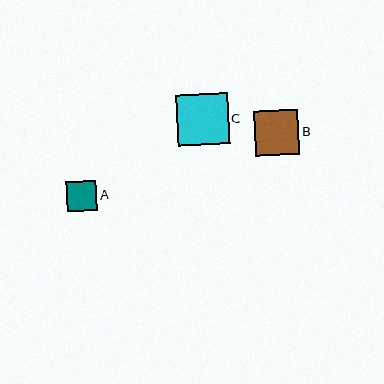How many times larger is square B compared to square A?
Square B is approximately 1.5 times the size of square A.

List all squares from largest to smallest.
From largest to smallest: C, B, A.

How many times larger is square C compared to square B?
Square C is approximately 1.1 times the size of square B.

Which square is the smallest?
Square A is the smallest with a size of approximately 30 pixels.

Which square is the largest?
Square C is the largest with a size of approximately 51 pixels.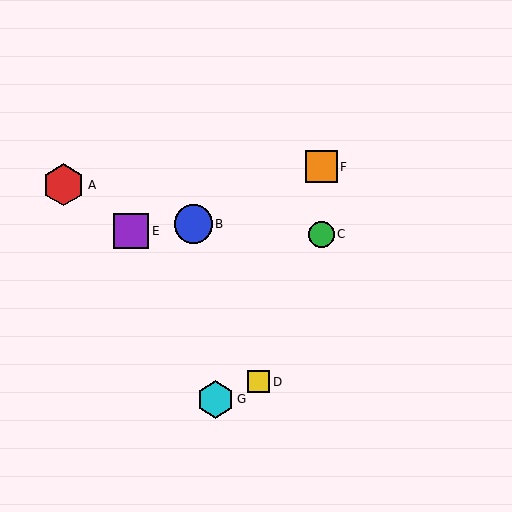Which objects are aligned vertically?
Objects C, F are aligned vertically.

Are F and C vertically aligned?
Yes, both are at x≈321.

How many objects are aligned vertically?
2 objects (C, F) are aligned vertically.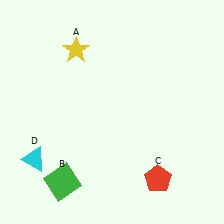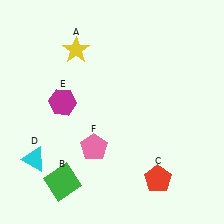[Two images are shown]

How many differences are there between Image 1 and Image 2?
There are 2 differences between the two images.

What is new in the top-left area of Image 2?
A magenta hexagon (E) was added in the top-left area of Image 2.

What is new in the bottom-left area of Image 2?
A pink pentagon (F) was added in the bottom-left area of Image 2.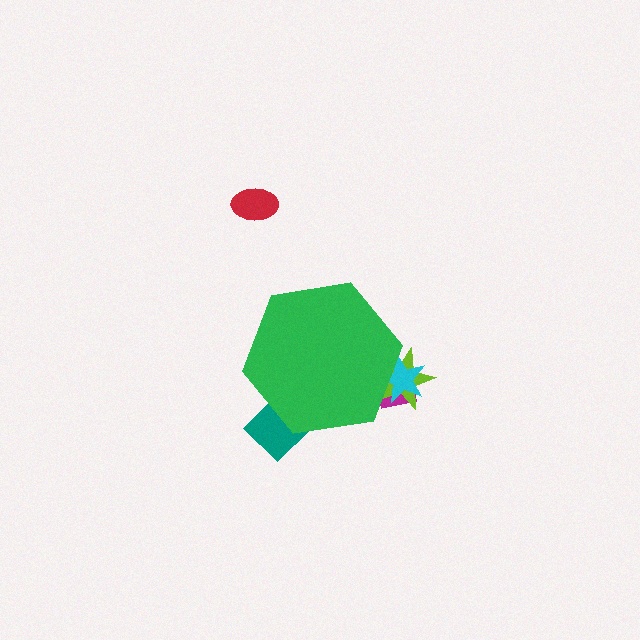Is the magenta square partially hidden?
Yes, the magenta square is partially hidden behind the green hexagon.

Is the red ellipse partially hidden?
No, the red ellipse is fully visible.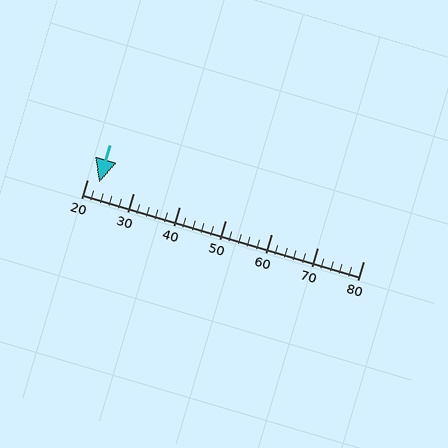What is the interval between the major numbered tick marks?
The major tick marks are spaced 10 units apart.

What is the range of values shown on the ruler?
The ruler shows values from 20 to 80.